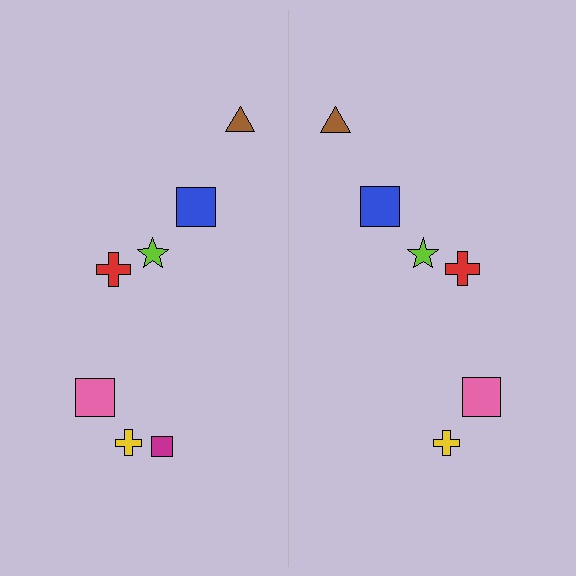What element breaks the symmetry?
A magenta square is missing from the right side.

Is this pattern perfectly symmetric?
No, the pattern is not perfectly symmetric. A magenta square is missing from the right side.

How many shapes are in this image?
There are 13 shapes in this image.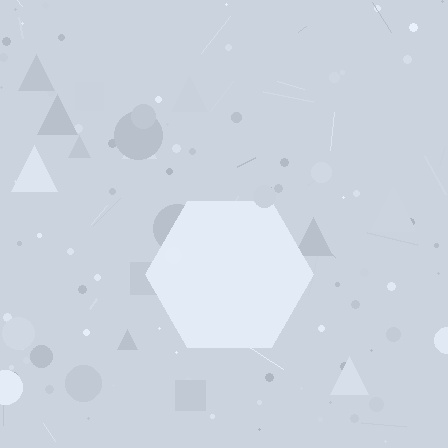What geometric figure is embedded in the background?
A hexagon is embedded in the background.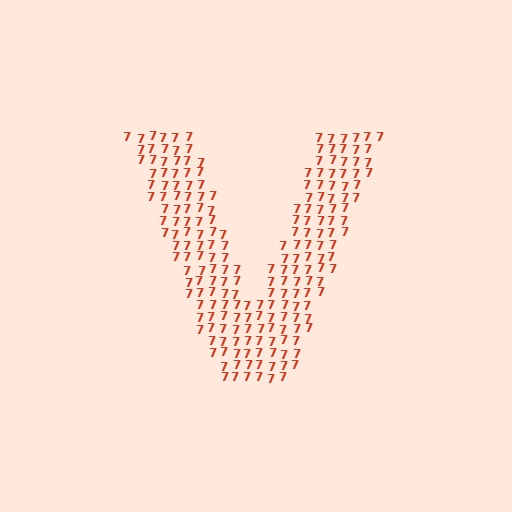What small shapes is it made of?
It is made of small digit 7's.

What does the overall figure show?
The overall figure shows the letter V.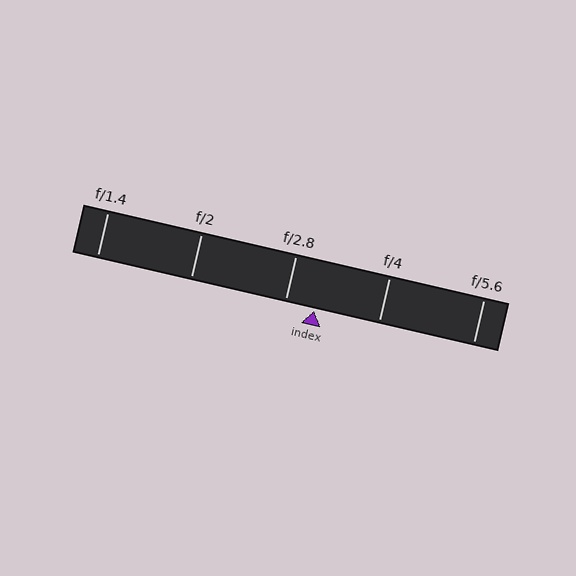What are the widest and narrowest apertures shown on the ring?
The widest aperture shown is f/1.4 and the narrowest is f/5.6.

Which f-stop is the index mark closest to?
The index mark is closest to f/2.8.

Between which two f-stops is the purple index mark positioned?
The index mark is between f/2.8 and f/4.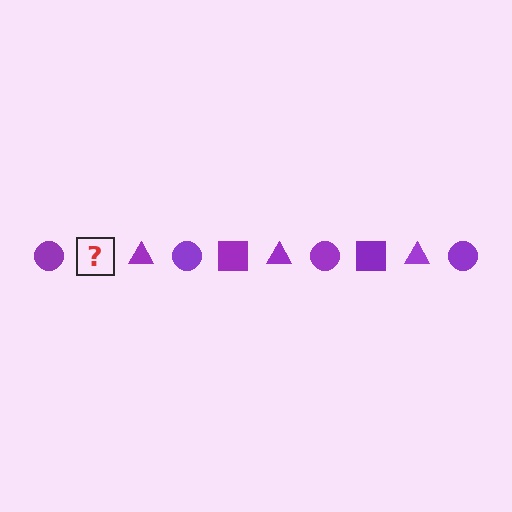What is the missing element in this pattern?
The missing element is a purple square.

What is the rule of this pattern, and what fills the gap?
The rule is that the pattern cycles through circle, square, triangle shapes in purple. The gap should be filled with a purple square.